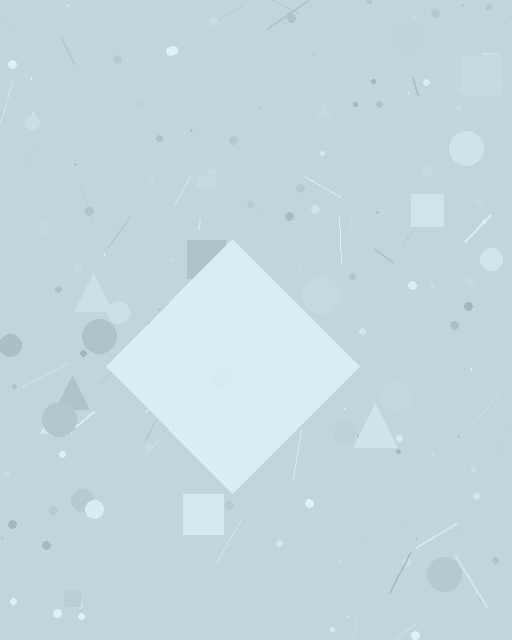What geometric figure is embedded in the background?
A diamond is embedded in the background.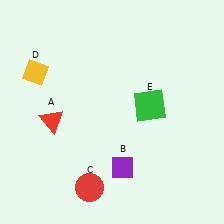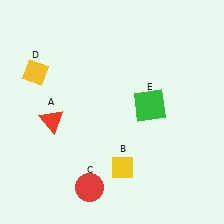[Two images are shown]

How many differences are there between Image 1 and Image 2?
There is 1 difference between the two images.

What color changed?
The diamond (B) changed from purple in Image 1 to yellow in Image 2.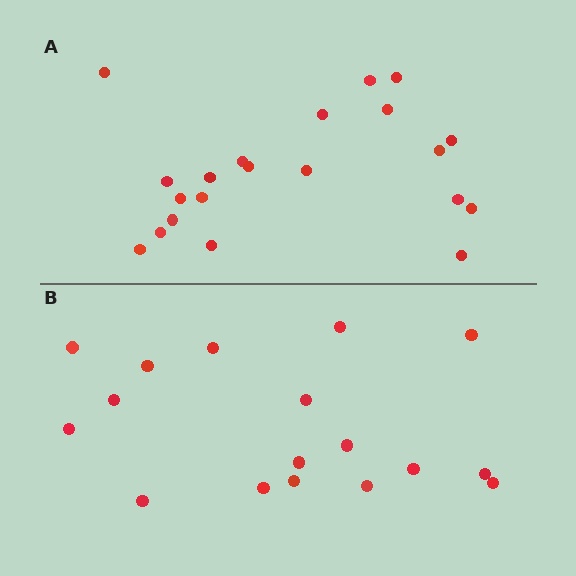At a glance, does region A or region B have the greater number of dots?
Region A (the top region) has more dots.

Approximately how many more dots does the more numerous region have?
Region A has about 4 more dots than region B.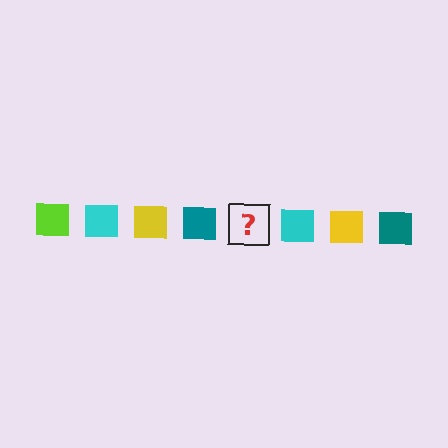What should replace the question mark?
The question mark should be replaced with a lime square.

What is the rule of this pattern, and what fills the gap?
The rule is that the pattern cycles through lime, cyan, yellow, teal squares. The gap should be filled with a lime square.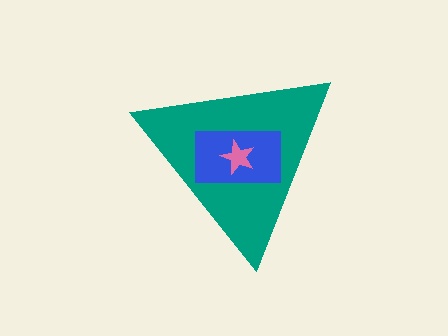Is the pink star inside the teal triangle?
Yes.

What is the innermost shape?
The pink star.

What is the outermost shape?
The teal triangle.